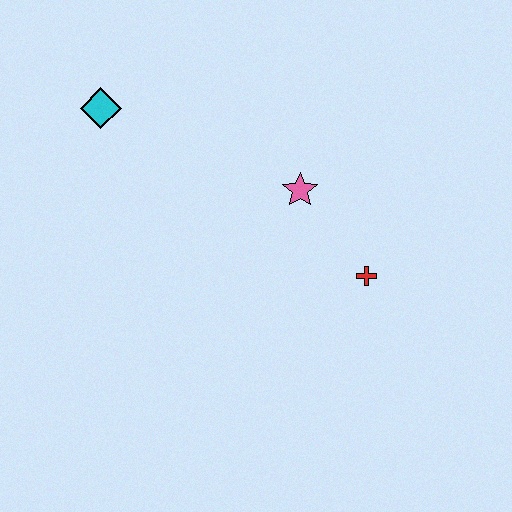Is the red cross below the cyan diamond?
Yes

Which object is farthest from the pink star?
The cyan diamond is farthest from the pink star.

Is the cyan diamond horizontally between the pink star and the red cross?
No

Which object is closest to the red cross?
The pink star is closest to the red cross.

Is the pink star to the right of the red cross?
No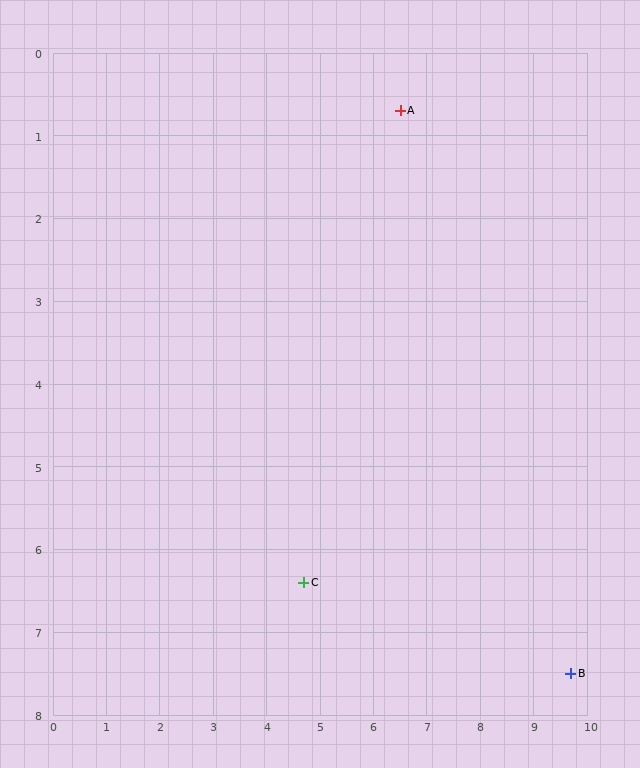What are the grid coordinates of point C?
Point C is at approximately (4.7, 6.4).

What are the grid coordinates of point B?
Point B is at approximately (9.7, 7.5).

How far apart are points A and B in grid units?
Points A and B are about 7.5 grid units apart.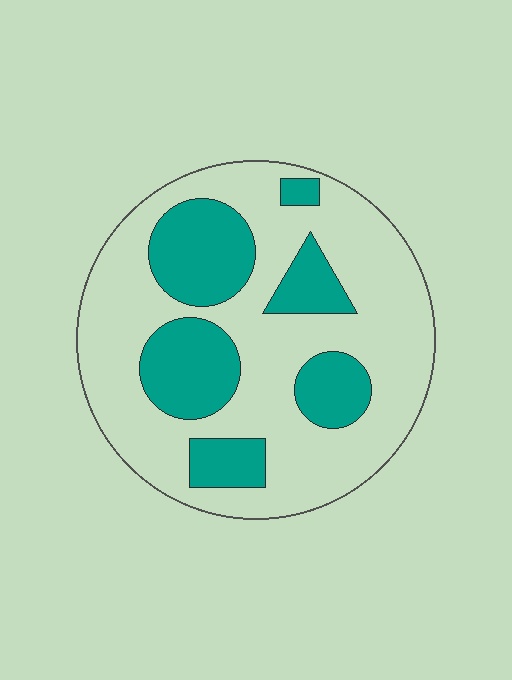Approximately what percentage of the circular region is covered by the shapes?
Approximately 30%.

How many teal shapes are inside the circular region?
6.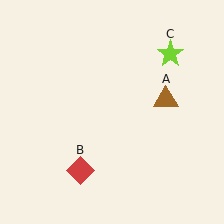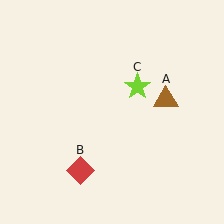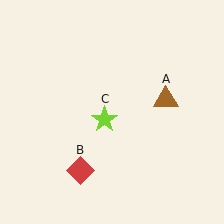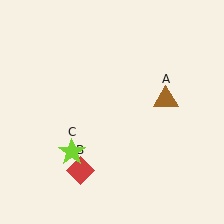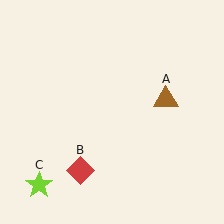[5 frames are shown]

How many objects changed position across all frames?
1 object changed position: lime star (object C).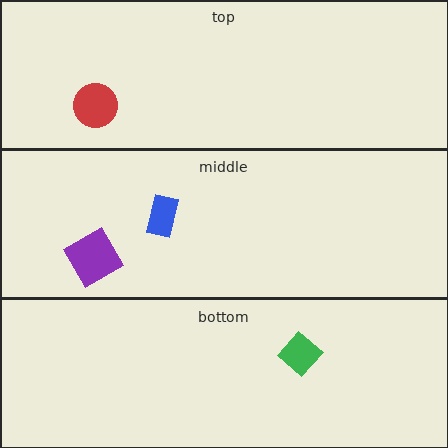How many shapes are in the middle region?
2.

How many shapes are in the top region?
1.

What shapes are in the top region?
The red circle.